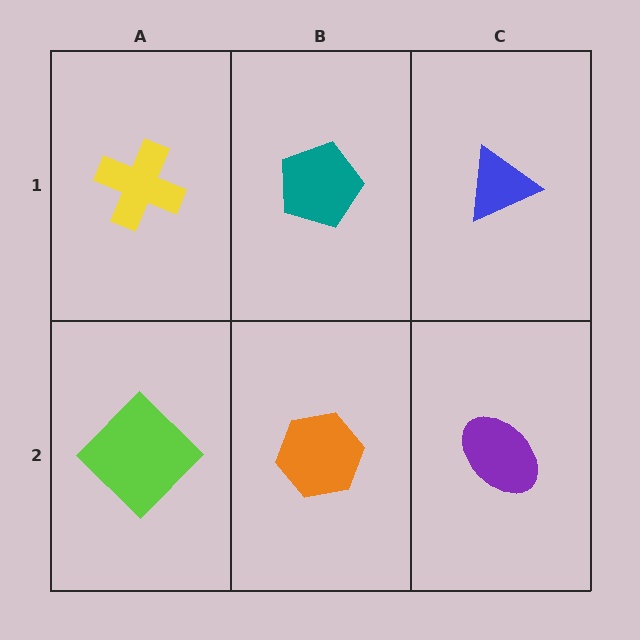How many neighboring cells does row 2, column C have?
2.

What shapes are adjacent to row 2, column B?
A teal pentagon (row 1, column B), a lime diamond (row 2, column A), a purple ellipse (row 2, column C).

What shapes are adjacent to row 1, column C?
A purple ellipse (row 2, column C), a teal pentagon (row 1, column B).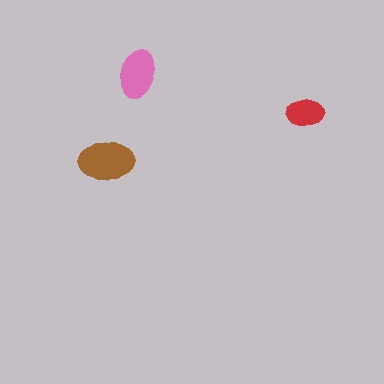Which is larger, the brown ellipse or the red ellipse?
The brown one.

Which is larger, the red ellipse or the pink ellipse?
The pink one.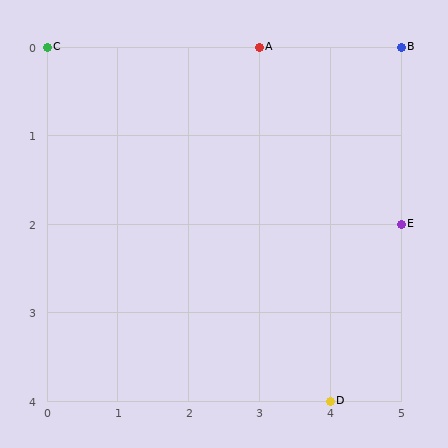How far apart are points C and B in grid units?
Points C and B are 5 columns apart.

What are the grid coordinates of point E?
Point E is at grid coordinates (5, 2).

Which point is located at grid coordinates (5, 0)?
Point B is at (5, 0).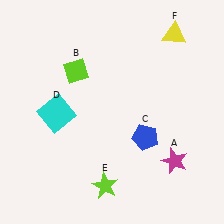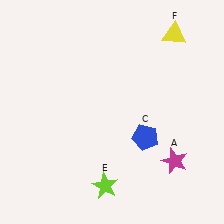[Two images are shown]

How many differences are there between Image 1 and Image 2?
There are 2 differences between the two images.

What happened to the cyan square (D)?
The cyan square (D) was removed in Image 2. It was in the bottom-left area of Image 1.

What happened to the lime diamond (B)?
The lime diamond (B) was removed in Image 2. It was in the top-left area of Image 1.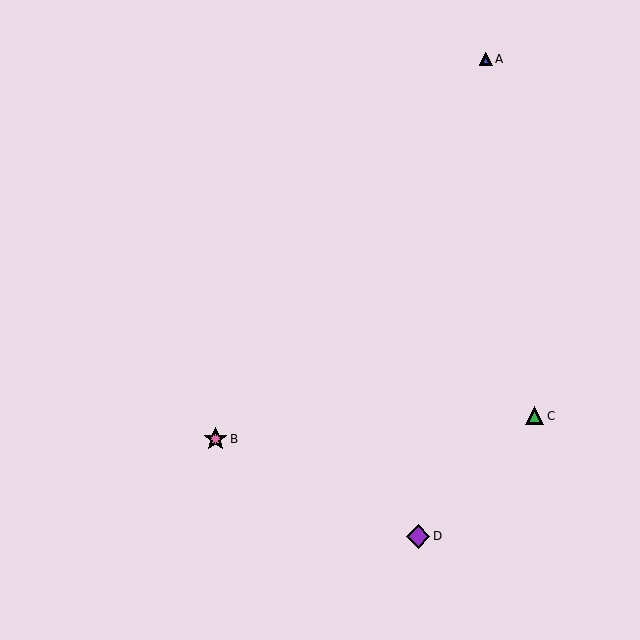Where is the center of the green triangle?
The center of the green triangle is at (535, 416).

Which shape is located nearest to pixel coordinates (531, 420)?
The green triangle (labeled C) at (535, 416) is nearest to that location.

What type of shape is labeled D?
Shape D is a purple diamond.